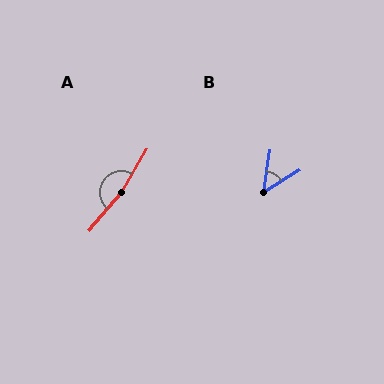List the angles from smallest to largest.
B (49°), A (170°).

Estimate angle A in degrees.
Approximately 170 degrees.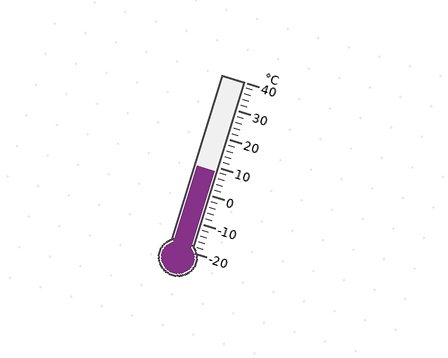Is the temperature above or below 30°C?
The temperature is below 30°C.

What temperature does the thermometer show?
The thermometer shows approximately 8°C.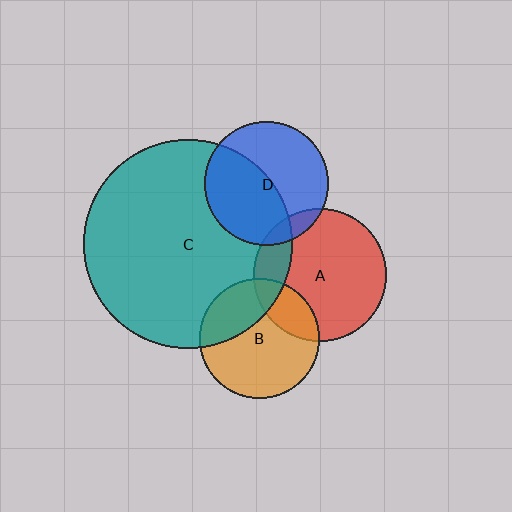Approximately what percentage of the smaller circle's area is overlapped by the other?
Approximately 20%.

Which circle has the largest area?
Circle C (teal).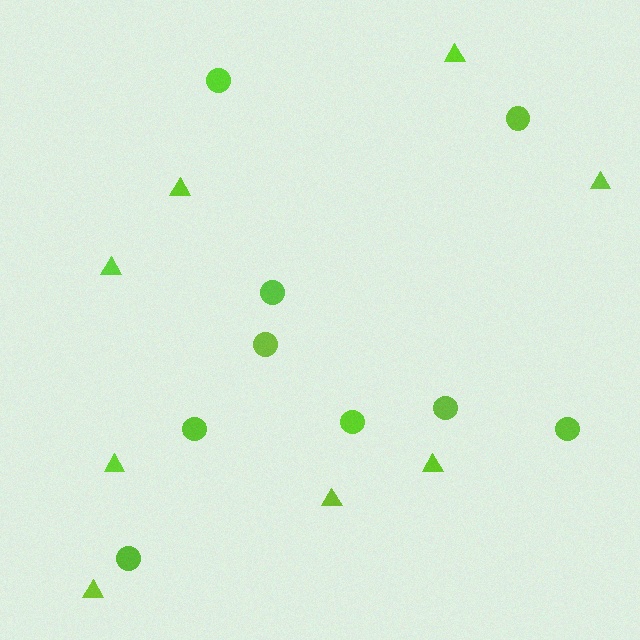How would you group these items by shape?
There are 2 groups: one group of circles (9) and one group of triangles (8).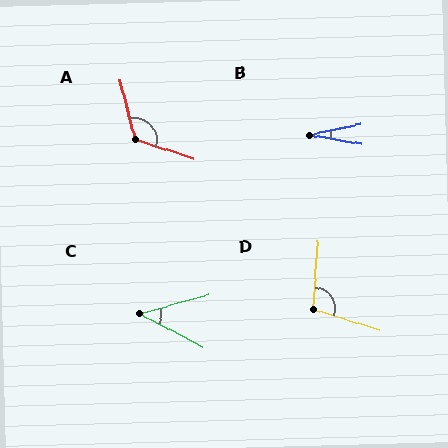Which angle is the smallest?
B, at approximately 21 degrees.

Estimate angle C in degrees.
Approximately 43 degrees.